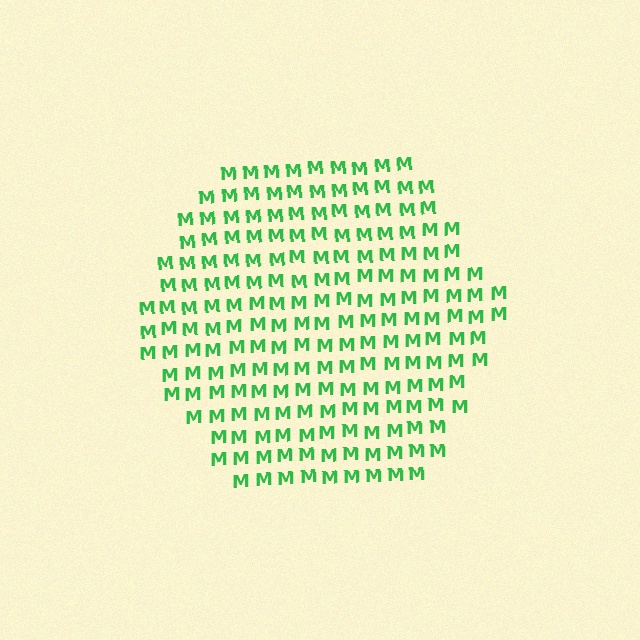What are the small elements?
The small elements are letter M's.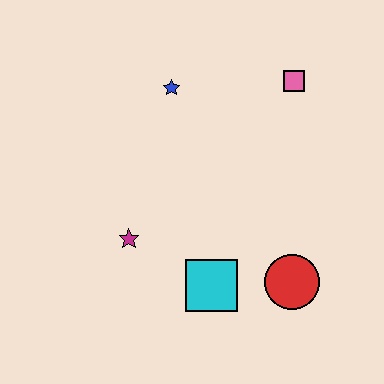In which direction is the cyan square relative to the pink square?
The cyan square is below the pink square.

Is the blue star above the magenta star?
Yes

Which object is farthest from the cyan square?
The pink square is farthest from the cyan square.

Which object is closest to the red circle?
The cyan square is closest to the red circle.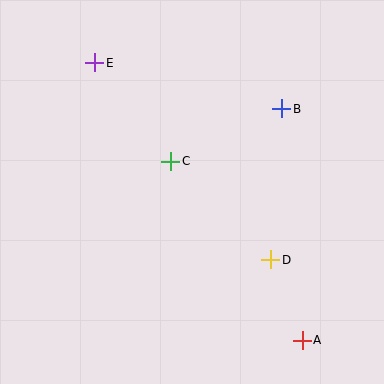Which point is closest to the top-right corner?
Point B is closest to the top-right corner.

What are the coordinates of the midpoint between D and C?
The midpoint between D and C is at (221, 210).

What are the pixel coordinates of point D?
Point D is at (271, 260).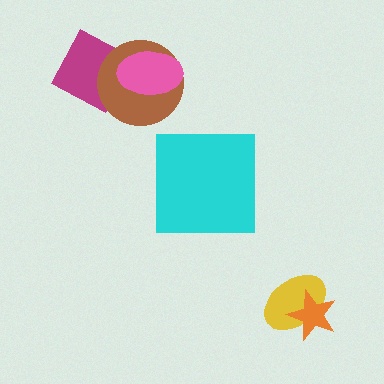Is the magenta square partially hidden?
Yes, it is partially covered by another shape.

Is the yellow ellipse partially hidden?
Yes, it is partially covered by another shape.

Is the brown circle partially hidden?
Yes, it is partially covered by another shape.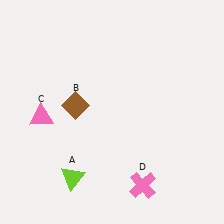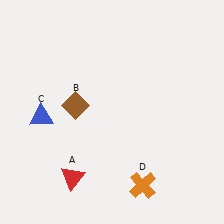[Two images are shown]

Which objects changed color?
A changed from lime to red. C changed from pink to blue. D changed from pink to orange.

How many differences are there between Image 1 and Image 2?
There are 3 differences between the two images.